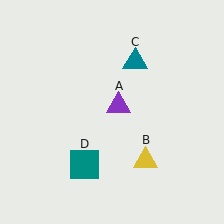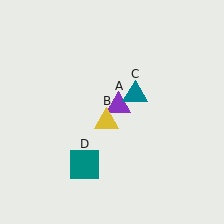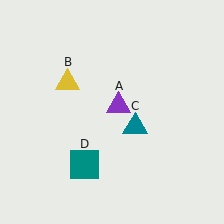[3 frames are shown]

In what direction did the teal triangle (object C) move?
The teal triangle (object C) moved down.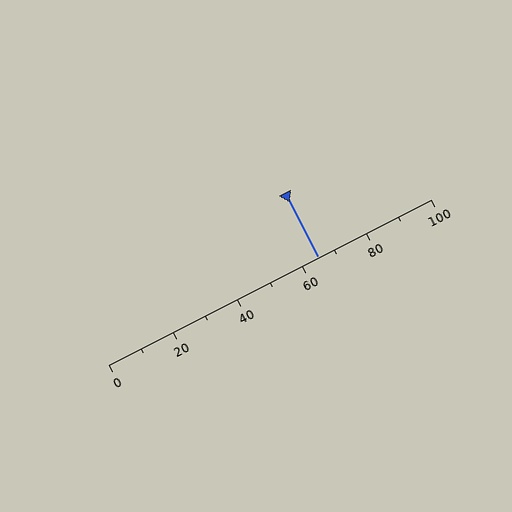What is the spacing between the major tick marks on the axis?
The major ticks are spaced 20 apart.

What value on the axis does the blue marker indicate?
The marker indicates approximately 65.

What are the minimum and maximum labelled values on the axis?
The axis runs from 0 to 100.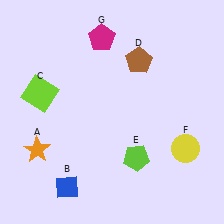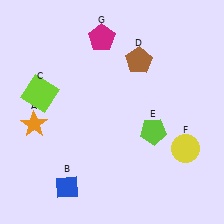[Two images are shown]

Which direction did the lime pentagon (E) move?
The lime pentagon (E) moved up.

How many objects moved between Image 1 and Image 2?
2 objects moved between the two images.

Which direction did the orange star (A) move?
The orange star (A) moved up.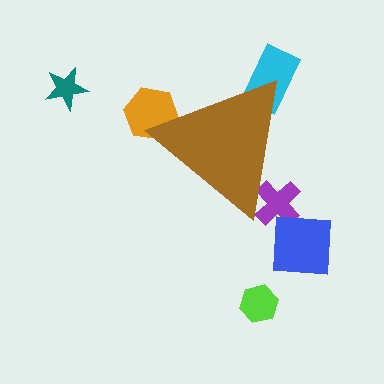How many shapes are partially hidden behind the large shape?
3 shapes are partially hidden.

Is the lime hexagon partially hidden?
No, the lime hexagon is fully visible.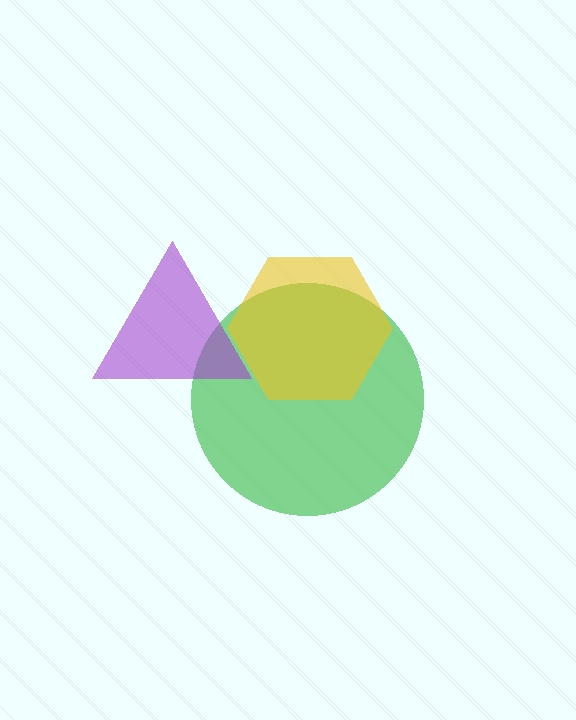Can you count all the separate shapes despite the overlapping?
Yes, there are 3 separate shapes.